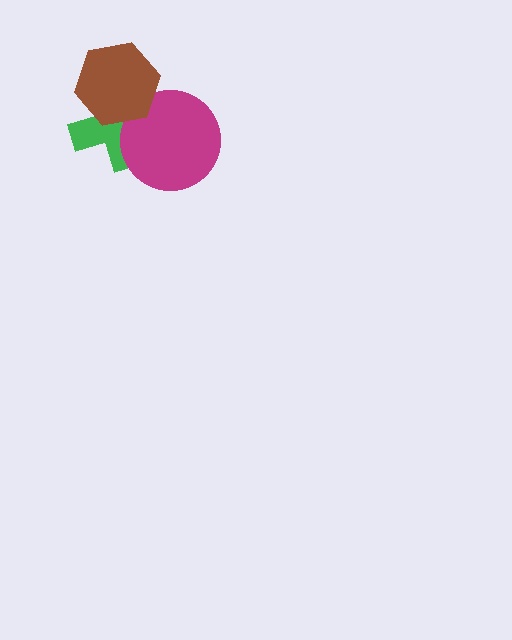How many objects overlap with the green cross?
2 objects overlap with the green cross.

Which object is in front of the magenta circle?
The brown hexagon is in front of the magenta circle.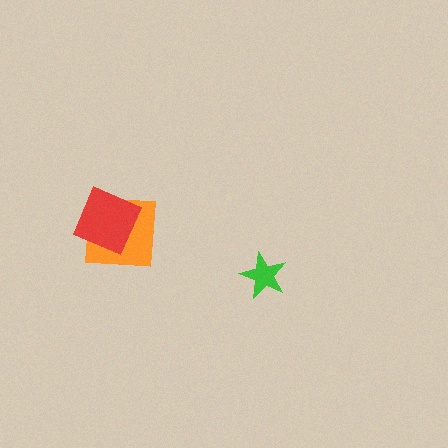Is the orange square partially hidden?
Yes, it is partially covered by another shape.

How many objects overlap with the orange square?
1 object overlaps with the orange square.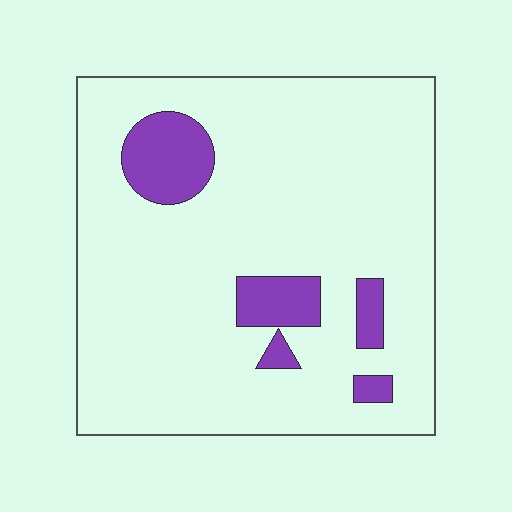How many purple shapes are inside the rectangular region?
5.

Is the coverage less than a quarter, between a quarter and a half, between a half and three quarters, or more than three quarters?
Less than a quarter.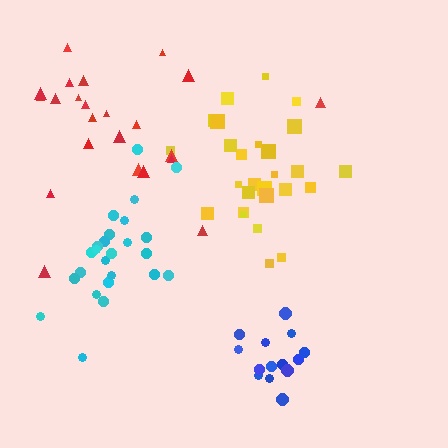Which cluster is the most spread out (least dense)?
Red.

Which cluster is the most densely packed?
Blue.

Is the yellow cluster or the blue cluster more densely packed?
Blue.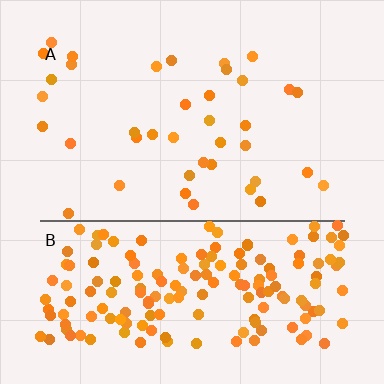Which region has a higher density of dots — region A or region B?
B (the bottom).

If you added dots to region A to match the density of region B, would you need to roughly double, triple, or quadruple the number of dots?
Approximately quadruple.